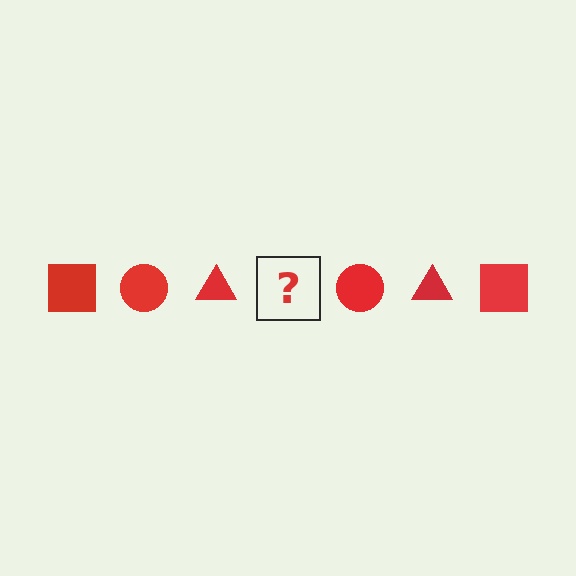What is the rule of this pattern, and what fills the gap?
The rule is that the pattern cycles through square, circle, triangle shapes in red. The gap should be filled with a red square.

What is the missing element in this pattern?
The missing element is a red square.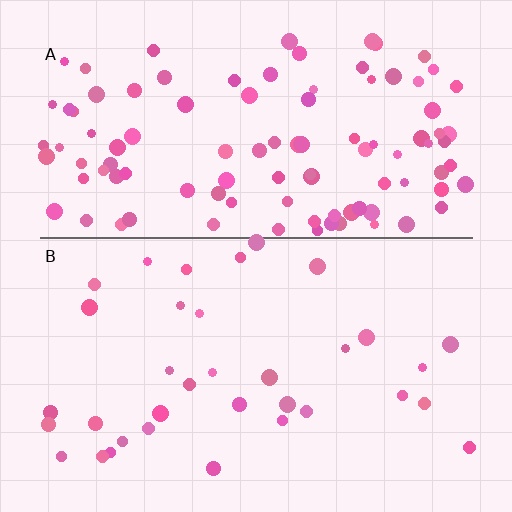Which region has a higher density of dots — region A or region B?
A (the top).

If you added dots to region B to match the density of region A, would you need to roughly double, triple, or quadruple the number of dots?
Approximately triple.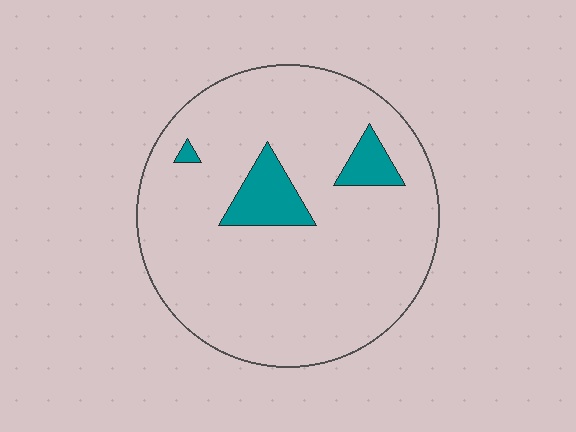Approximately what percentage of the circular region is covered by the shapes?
Approximately 10%.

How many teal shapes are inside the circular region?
3.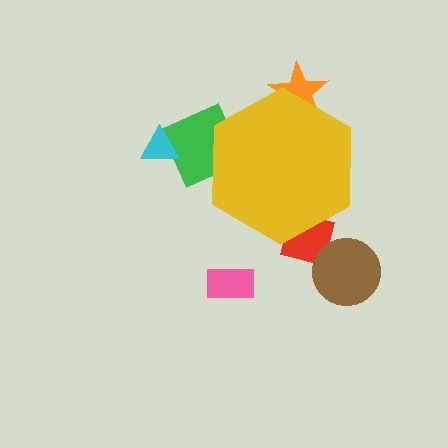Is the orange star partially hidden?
Yes, the orange star is partially hidden behind the yellow hexagon.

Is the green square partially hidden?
Yes, the green square is partially hidden behind the yellow hexagon.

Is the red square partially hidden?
Yes, the red square is partially hidden behind the yellow hexagon.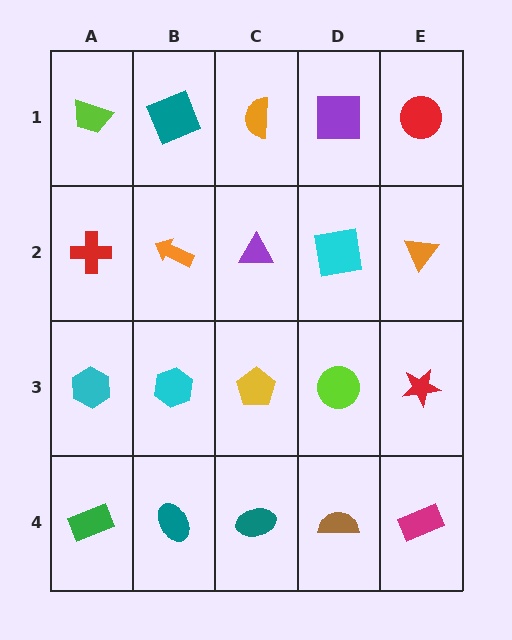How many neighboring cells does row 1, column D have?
3.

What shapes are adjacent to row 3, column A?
A red cross (row 2, column A), a green rectangle (row 4, column A), a cyan hexagon (row 3, column B).